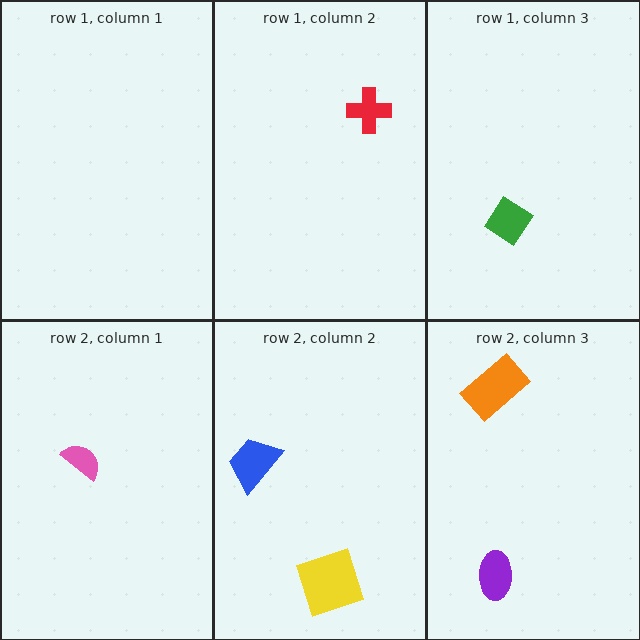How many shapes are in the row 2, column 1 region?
1.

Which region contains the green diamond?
The row 1, column 3 region.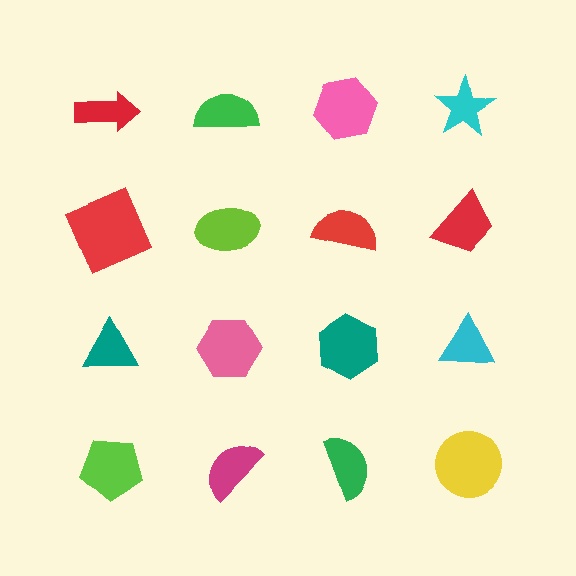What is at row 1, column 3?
A pink hexagon.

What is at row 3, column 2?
A pink hexagon.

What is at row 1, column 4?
A cyan star.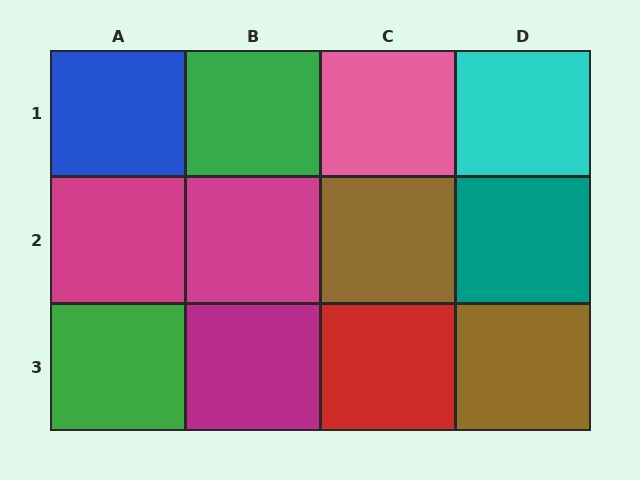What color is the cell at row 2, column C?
Brown.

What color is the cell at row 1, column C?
Pink.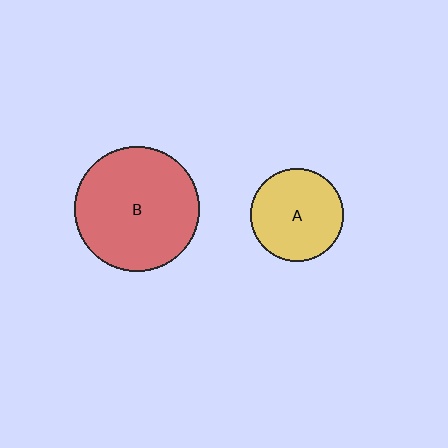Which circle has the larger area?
Circle B (red).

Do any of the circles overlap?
No, none of the circles overlap.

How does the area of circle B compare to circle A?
Approximately 1.8 times.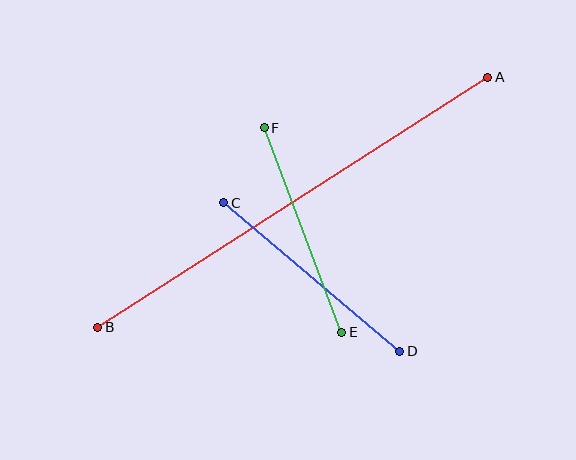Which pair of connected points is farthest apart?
Points A and B are farthest apart.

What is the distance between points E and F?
The distance is approximately 219 pixels.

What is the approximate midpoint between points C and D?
The midpoint is at approximately (312, 277) pixels.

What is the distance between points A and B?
The distance is approximately 463 pixels.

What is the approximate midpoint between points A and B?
The midpoint is at approximately (293, 202) pixels.